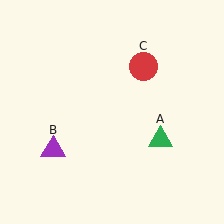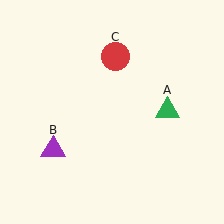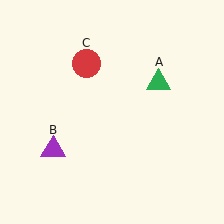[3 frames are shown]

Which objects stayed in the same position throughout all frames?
Purple triangle (object B) remained stationary.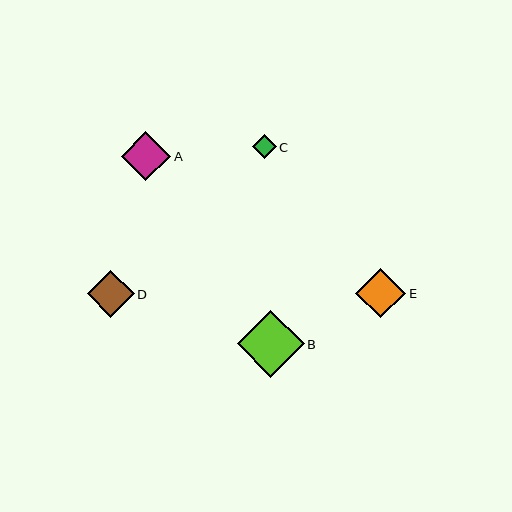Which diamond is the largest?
Diamond B is the largest with a size of approximately 67 pixels.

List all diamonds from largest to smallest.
From largest to smallest: B, A, E, D, C.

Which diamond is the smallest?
Diamond C is the smallest with a size of approximately 24 pixels.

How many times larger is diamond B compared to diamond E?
Diamond B is approximately 1.4 times the size of diamond E.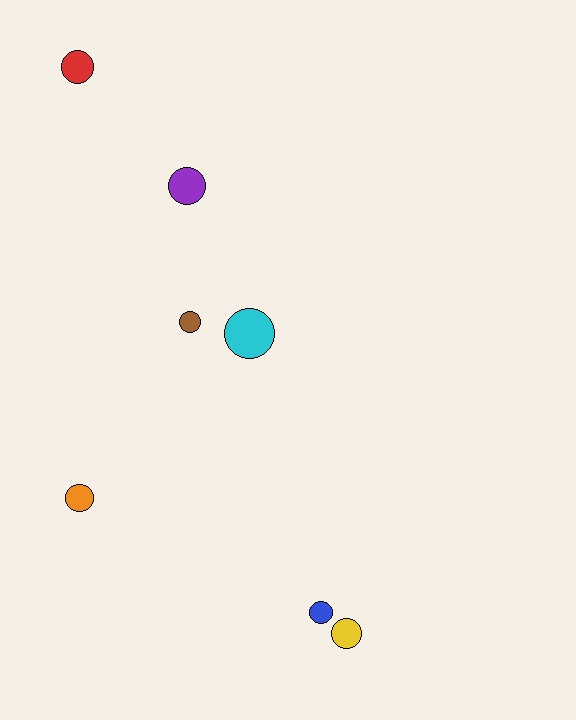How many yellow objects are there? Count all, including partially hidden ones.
There is 1 yellow object.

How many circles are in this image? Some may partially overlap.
There are 7 circles.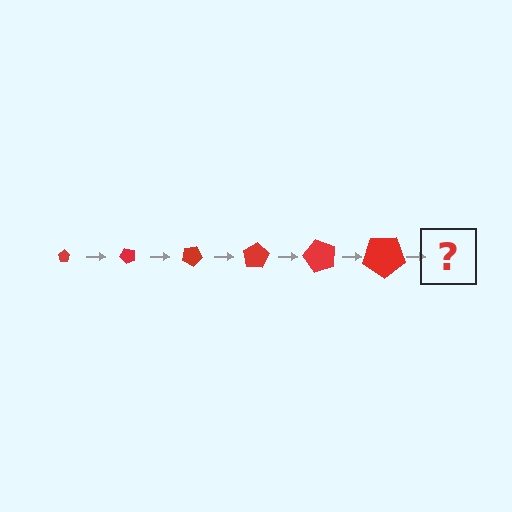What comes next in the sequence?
The next element should be a pentagon, larger than the previous one and rotated 300 degrees from the start.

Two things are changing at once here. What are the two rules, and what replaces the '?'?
The two rules are that the pentagon grows larger each step and it rotates 50 degrees each step. The '?' should be a pentagon, larger than the previous one and rotated 300 degrees from the start.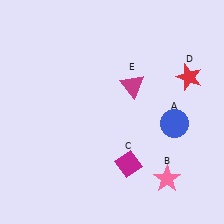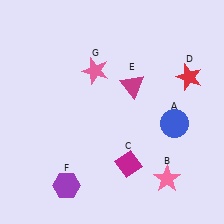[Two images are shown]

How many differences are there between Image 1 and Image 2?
There are 2 differences between the two images.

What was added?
A purple hexagon (F), a pink star (G) were added in Image 2.